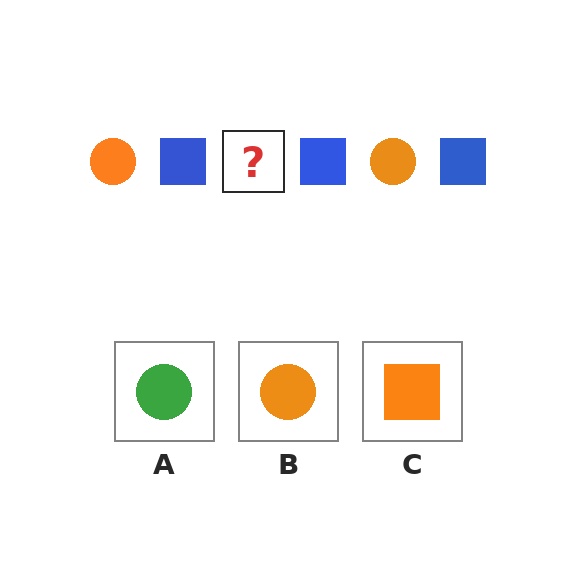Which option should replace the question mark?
Option B.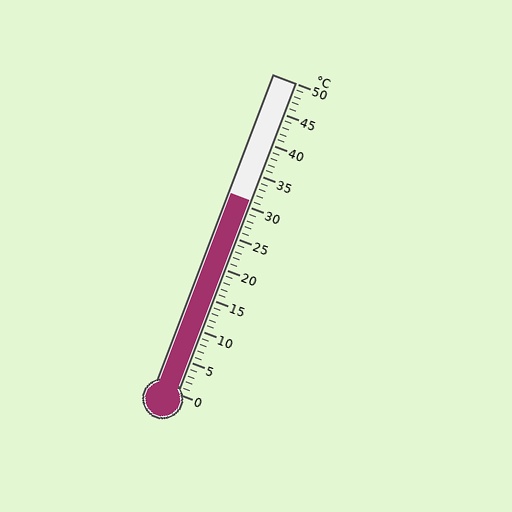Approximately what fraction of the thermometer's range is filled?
The thermometer is filled to approximately 60% of its range.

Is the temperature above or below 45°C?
The temperature is below 45°C.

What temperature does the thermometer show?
The thermometer shows approximately 31°C.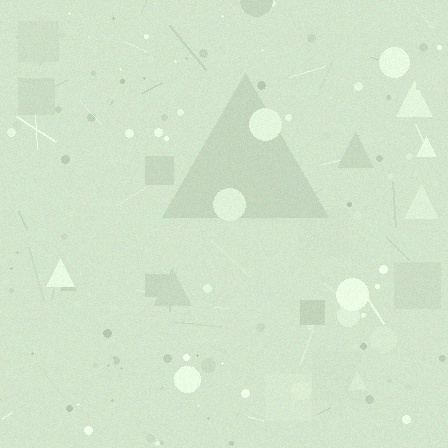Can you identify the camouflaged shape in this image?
The camouflaged shape is a triangle.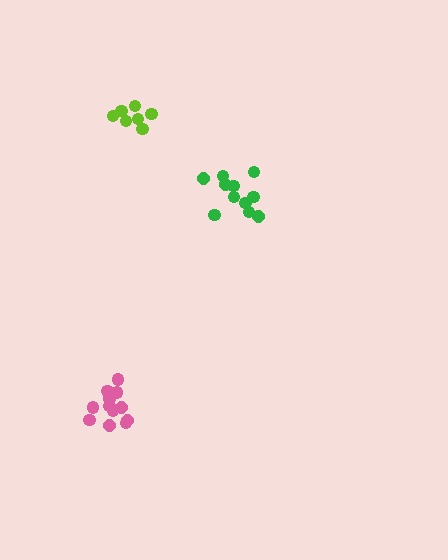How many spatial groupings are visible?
There are 3 spatial groupings.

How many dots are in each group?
Group 1: 11 dots, Group 2: 12 dots, Group 3: 7 dots (30 total).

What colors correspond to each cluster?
The clusters are colored: green, pink, lime.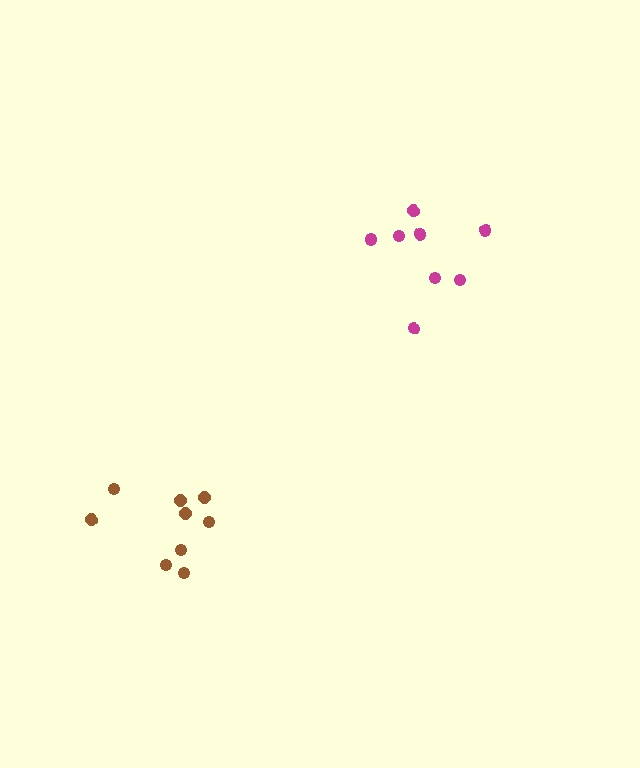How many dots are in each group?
Group 1: 8 dots, Group 2: 9 dots (17 total).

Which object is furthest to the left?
The brown cluster is leftmost.